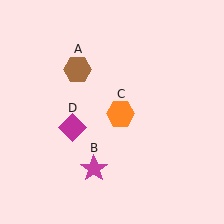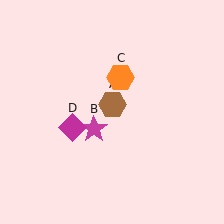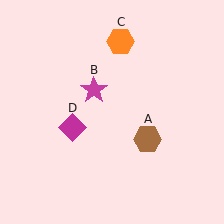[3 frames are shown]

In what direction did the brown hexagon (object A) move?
The brown hexagon (object A) moved down and to the right.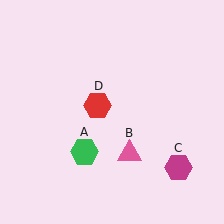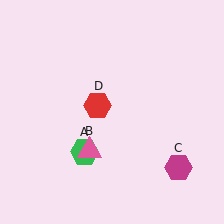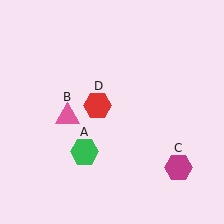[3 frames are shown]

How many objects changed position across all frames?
1 object changed position: pink triangle (object B).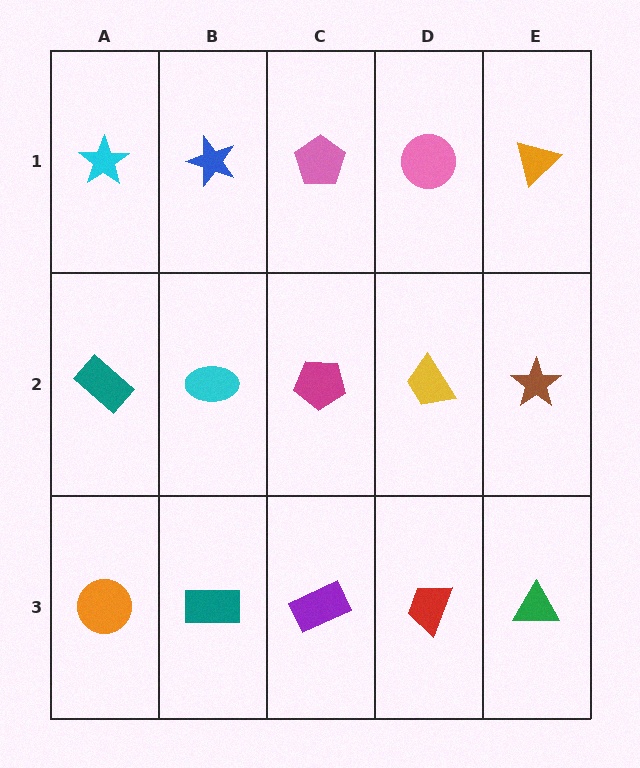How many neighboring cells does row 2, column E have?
3.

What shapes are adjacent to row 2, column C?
A pink pentagon (row 1, column C), a purple rectangle (row 3, column C), a cyan ellipse (row 2, column B), a yellow trapezoid (row 2, column D).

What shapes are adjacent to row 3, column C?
A magenta pentagon (row 2, column C), a teal rectangle (row 3, column B), a red trapezoid (row 3, column D).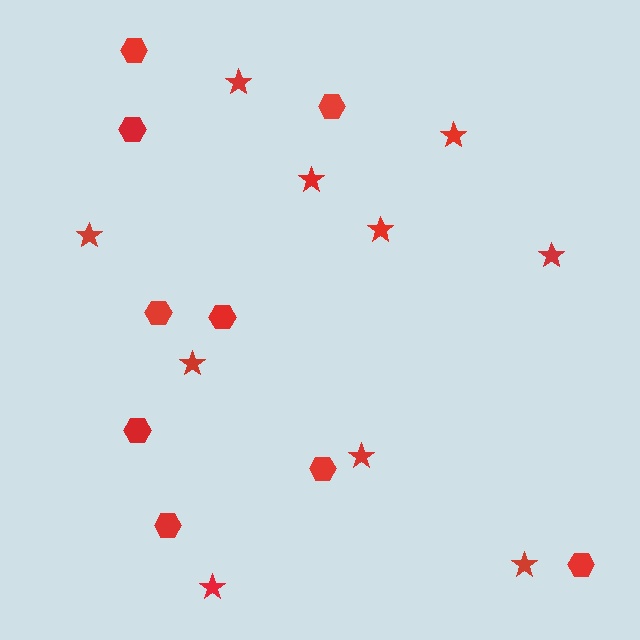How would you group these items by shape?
There are 2 groups: one group of stars (10) and one group of hexagons (9).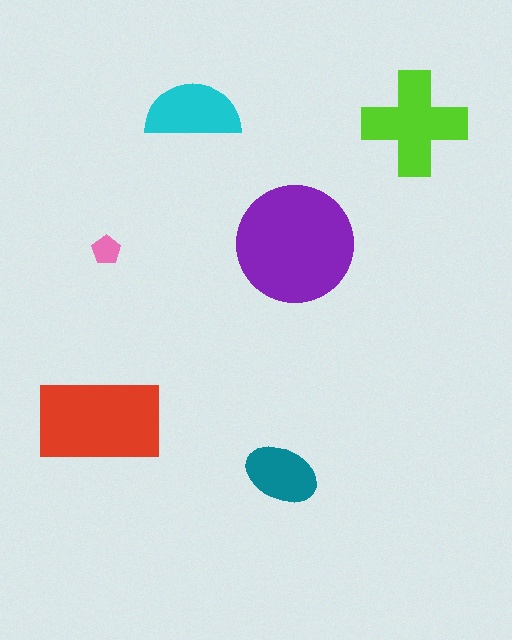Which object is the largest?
The purple circle.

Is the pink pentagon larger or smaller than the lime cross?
Smaller.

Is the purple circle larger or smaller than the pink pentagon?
Larger.